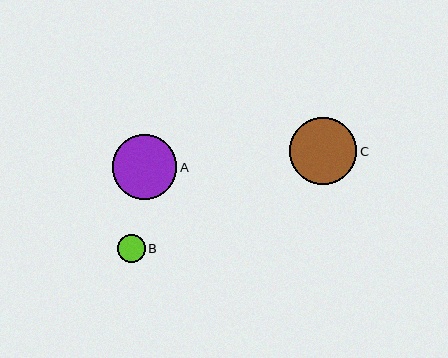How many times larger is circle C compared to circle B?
Circle C is approximately 2.4 times the size of circle B.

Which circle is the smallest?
Circle B is the smallest with a size of approximately 28 pixels.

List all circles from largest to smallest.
From largest to smallest: C, A, B.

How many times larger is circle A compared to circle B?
Circle A is approximately 2.3 times the size of circle B.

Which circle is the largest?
Circle C is the largest with a size of approximately 67 pixels.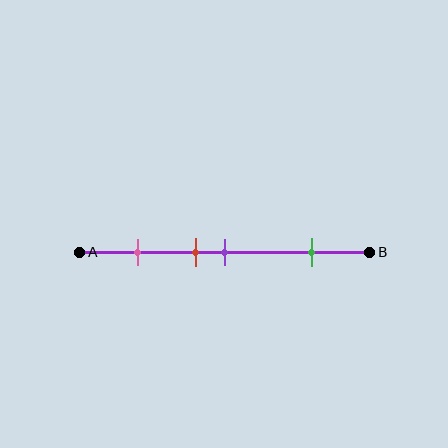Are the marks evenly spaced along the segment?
No, the marks are not evenly spaced.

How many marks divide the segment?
There are 4 marks dividing the segment.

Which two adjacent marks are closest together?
The red and purple marks are the closest adjacent pair.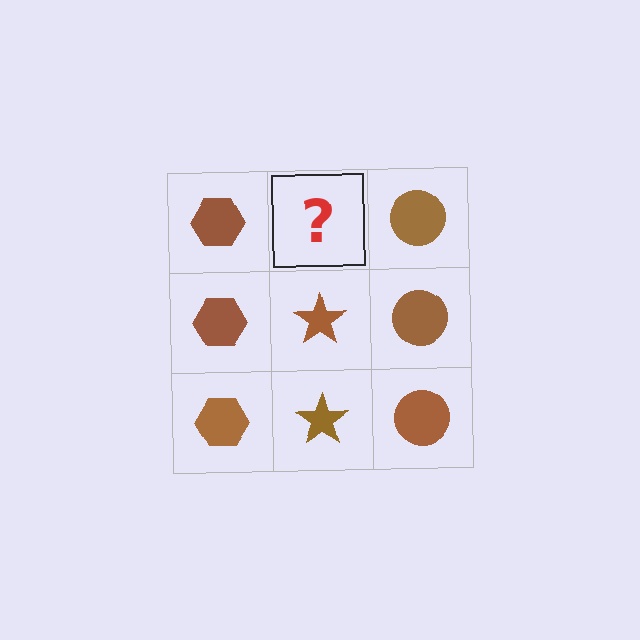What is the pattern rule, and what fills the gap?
The rule is that each column has a consistent shape. The gap should be filled with a brown star.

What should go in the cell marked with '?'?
The missing cell should contain a brown star.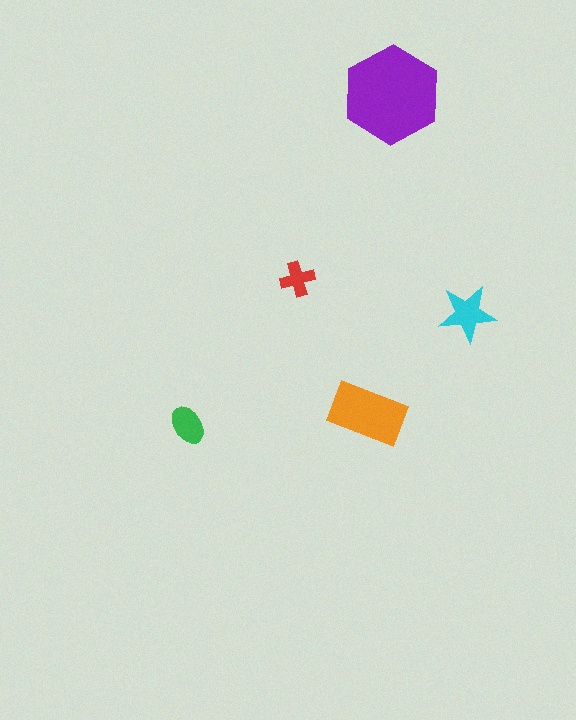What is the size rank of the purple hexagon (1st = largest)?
1st.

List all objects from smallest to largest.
The red cross, the green ellipse, the cyan star, the orange rectangle, the purple hexagon.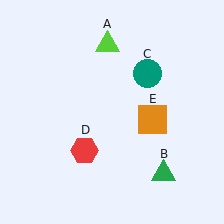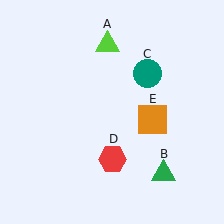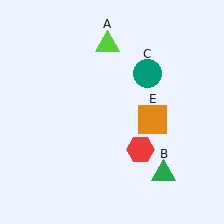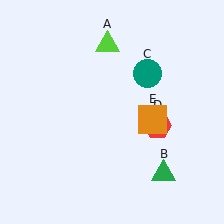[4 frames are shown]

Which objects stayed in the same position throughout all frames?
Lime triangle (object A) and green triangle (object B) and teal circle (object C) and orange square (object E) remained stationary.